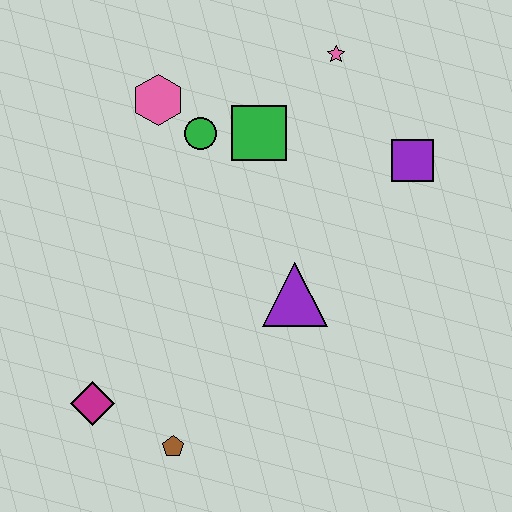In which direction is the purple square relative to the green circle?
The purple square is to the right of the green circle.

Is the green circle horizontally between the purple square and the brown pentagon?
Yes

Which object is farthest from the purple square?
The magenta diamond is farthest from the purple square.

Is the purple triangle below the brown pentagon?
No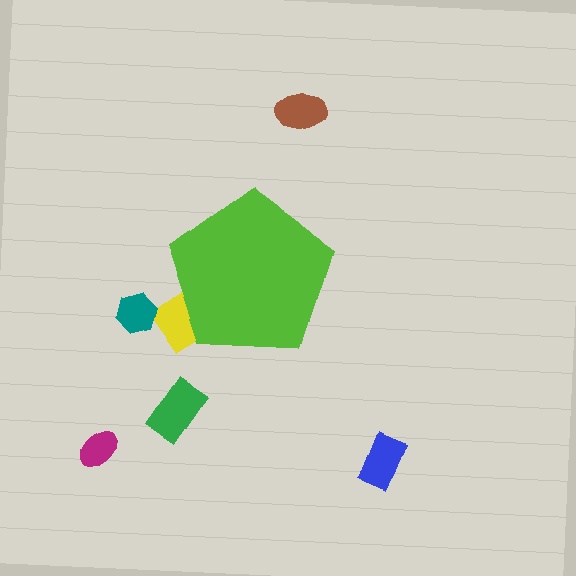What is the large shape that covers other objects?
A lime pentagon.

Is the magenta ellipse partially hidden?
No, the magenta ellipse is fully visible.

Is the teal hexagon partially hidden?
No, the teal hexagon is fully visible.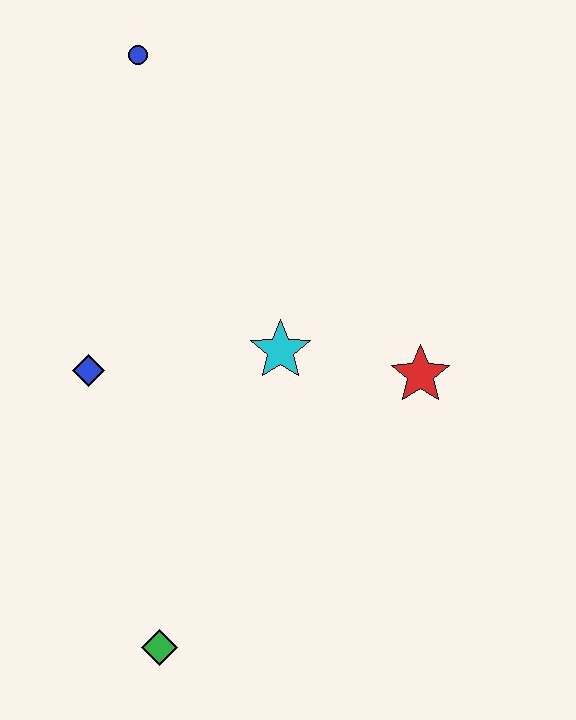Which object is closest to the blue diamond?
The cyan star is closest to the blue diamond.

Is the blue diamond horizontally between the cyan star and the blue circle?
No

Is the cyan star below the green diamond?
No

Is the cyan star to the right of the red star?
No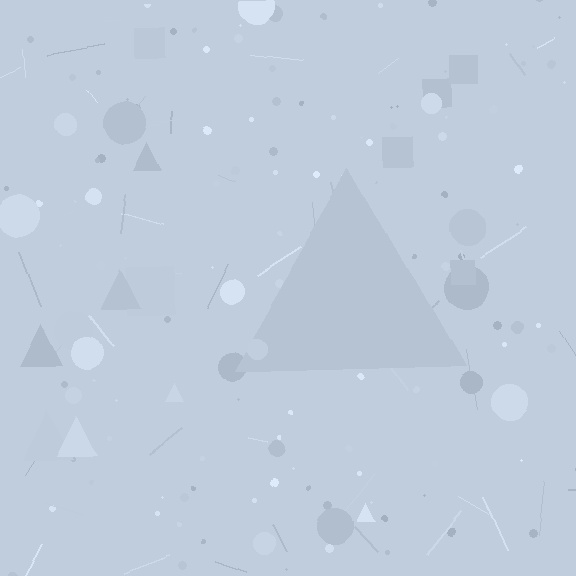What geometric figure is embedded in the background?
A triangle is embedded in the background.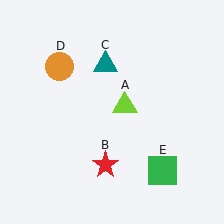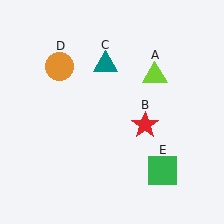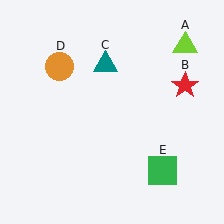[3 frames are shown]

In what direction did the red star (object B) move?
The red star (object B) moved up and to the right.